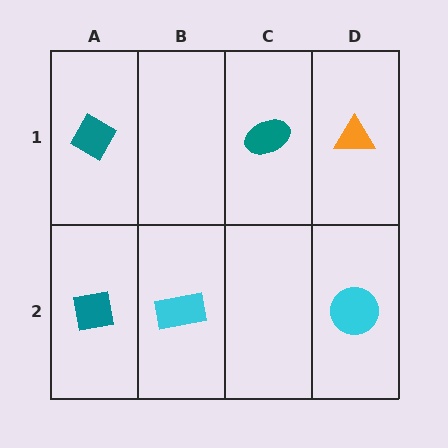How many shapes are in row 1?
3 shapes.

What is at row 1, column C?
A teal ellipse.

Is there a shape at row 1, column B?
No, that cell is empty.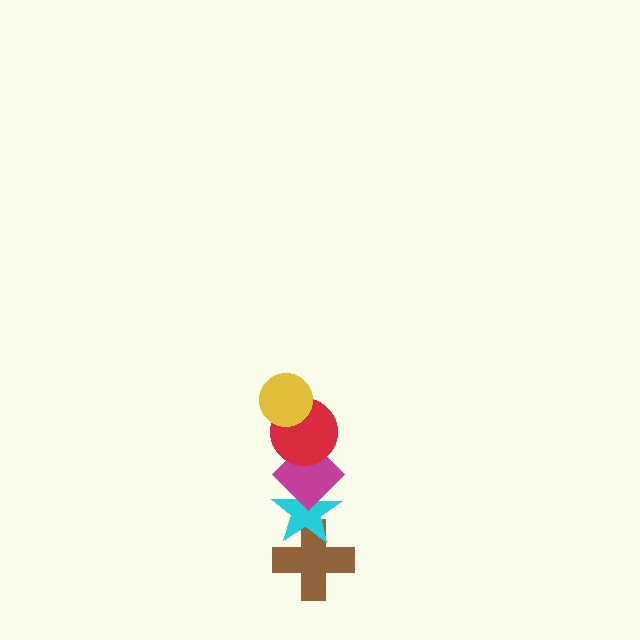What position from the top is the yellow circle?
The yellow circle is 1st from the top.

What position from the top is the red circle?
The red circle is 2nd from the top.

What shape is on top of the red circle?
The yellow circle is on top of the red circle.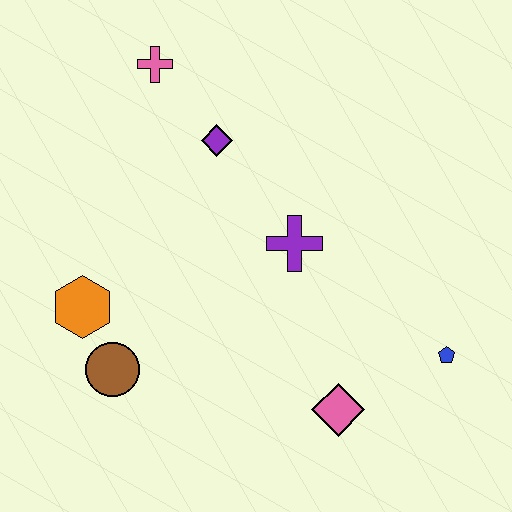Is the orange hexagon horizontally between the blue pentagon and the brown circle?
No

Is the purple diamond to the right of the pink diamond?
No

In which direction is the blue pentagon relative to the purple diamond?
The blue pentagon is to the right of the purple diamond.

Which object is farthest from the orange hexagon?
The blue pentagon is farthest from the orange hexagon.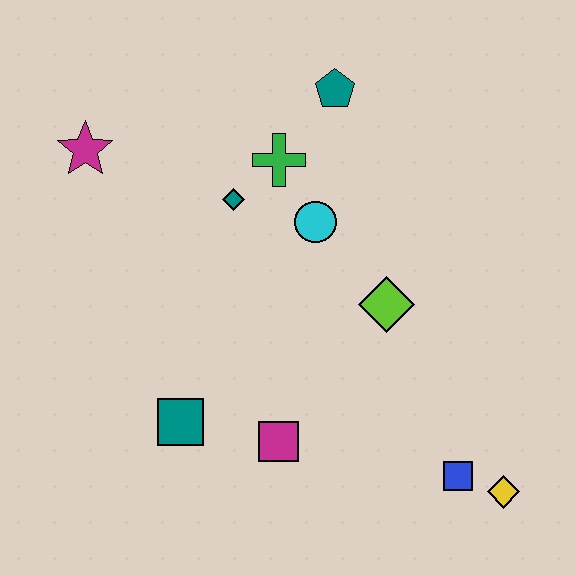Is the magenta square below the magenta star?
Yes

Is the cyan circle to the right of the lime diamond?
No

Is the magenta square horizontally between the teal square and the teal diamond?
No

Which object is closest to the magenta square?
The teal square is closest to the magenta square.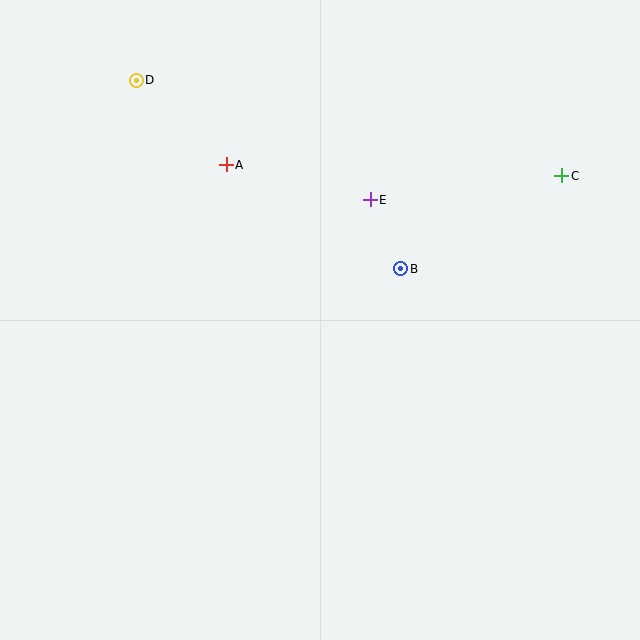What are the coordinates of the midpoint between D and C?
The midpoint between D and C is at (349, 128).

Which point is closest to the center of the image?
Point B at (401, 269) is closest to the center.